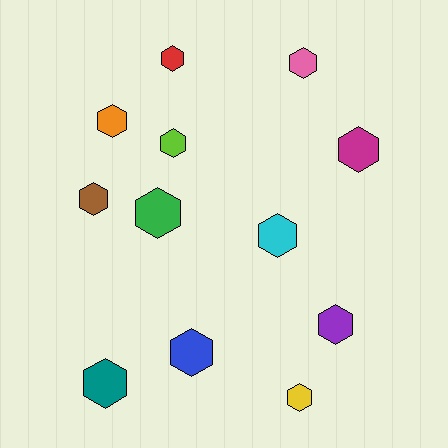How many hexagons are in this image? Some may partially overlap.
There are 12 hexagons.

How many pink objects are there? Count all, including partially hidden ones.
There is 1 pink object.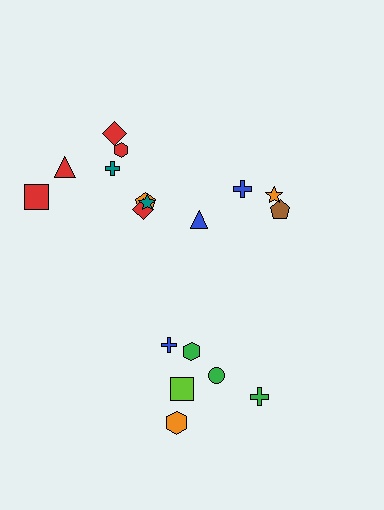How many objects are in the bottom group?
There are 6 objects.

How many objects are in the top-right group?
There are 4 objects.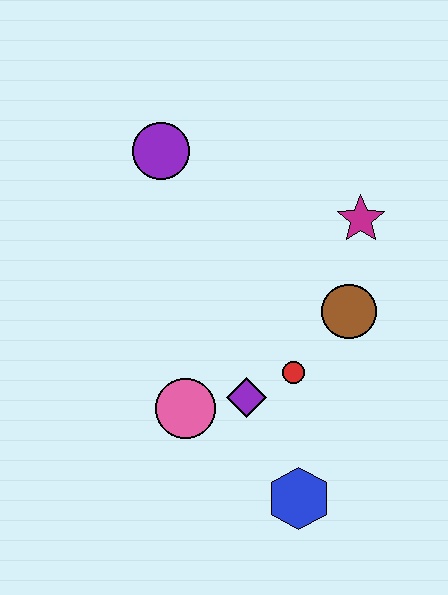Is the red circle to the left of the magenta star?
Yes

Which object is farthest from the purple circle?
The blue hexagon is farthest from the purple circle.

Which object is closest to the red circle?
The purple diamond is closest to the red circle.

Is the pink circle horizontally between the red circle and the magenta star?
No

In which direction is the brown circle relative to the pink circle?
The brown circle is to the right of the pink circle.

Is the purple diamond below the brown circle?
Yes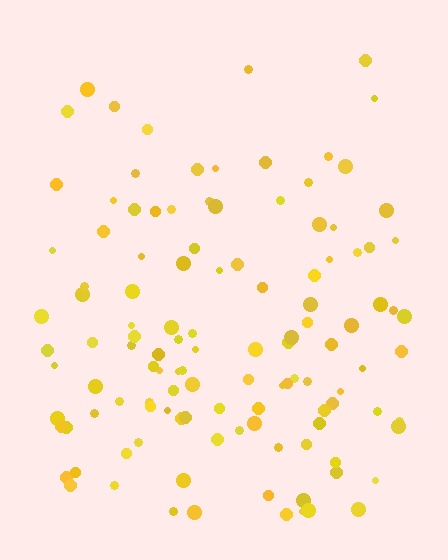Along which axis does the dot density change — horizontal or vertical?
Vertical.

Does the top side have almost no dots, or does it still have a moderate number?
Still a moderate number, just noticeably fewer than the bottom.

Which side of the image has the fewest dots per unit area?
The top.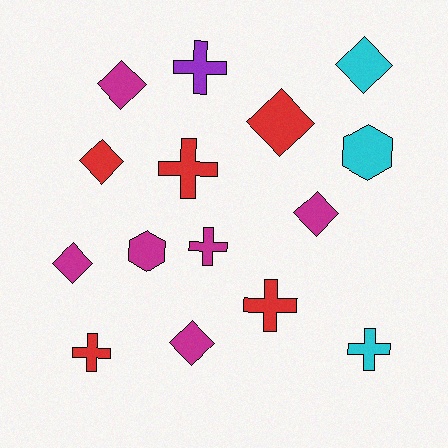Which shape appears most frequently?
Diamond, with 7 objects.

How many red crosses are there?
There are 3 red crosses.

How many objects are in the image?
There are 15 objects.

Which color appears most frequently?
Magenta, with 6 objects.